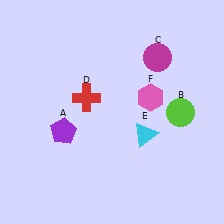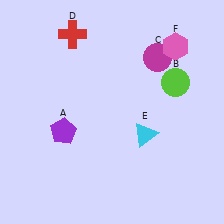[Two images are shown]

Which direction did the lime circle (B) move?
The lime circle (B) moved up.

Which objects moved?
The objects that moved are: the lime circle (B), the red cross (D), the pink hexagon (F).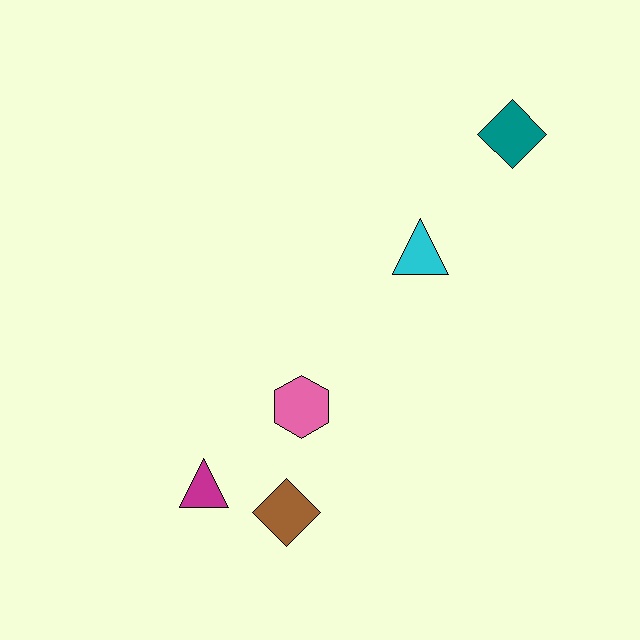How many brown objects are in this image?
There is 1 brown object.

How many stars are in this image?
There are no stars.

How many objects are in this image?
There are 5 objects.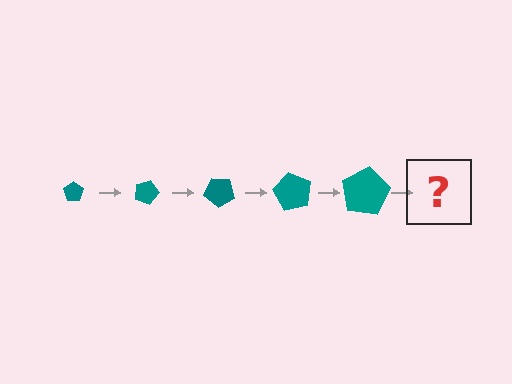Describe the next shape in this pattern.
It should be a pentagon, larger than the previous one and rotated 100 degrees from the start.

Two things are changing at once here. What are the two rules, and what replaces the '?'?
The two rules are that the pentagon grows larger each step and it rotates 20 degrees each step. The '?' should be a pentagon, larger than the previous one and rotated 100 degrees from the start.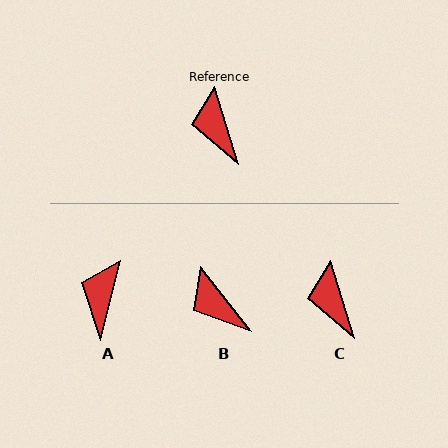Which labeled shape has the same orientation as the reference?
C.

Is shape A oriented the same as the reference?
No, it is off by about 31 degrees.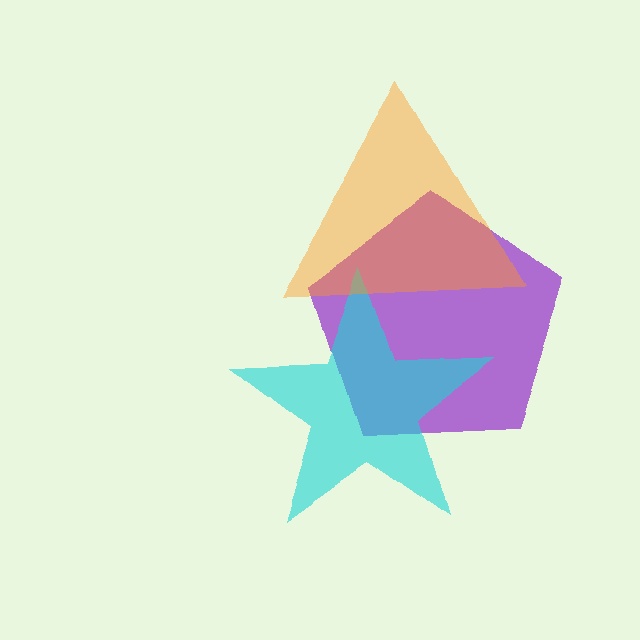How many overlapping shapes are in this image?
There are 3 overlapping shapes in the image.